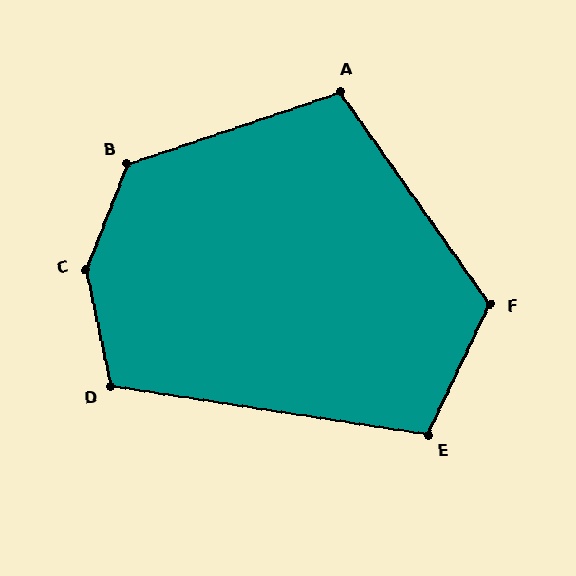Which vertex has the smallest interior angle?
A, at approximately 107 degrees.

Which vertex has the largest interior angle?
C, at approximately 147 degrees.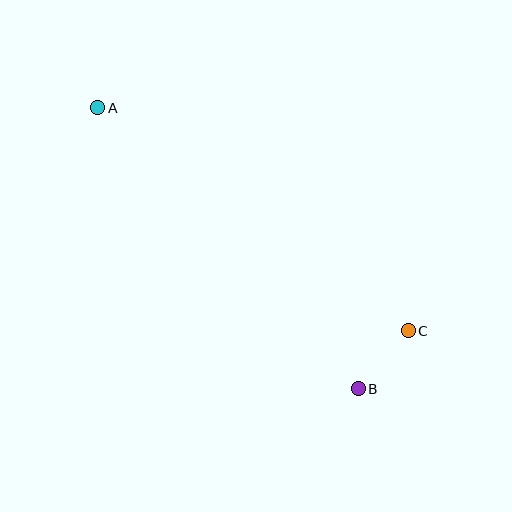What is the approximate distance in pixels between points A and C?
The distance between A and C is approximately 382 pixels.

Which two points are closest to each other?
Points B and C are closest to each other.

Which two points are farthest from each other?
Points A and B are farthest from each other.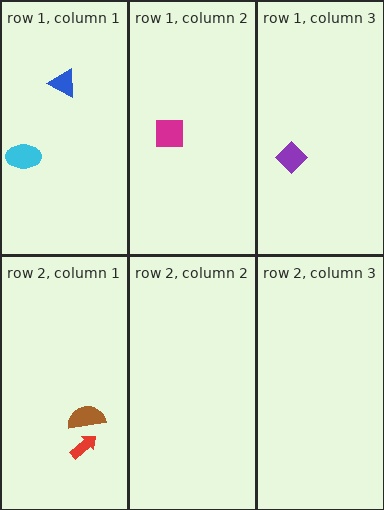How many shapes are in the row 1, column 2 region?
1.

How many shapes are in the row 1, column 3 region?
1.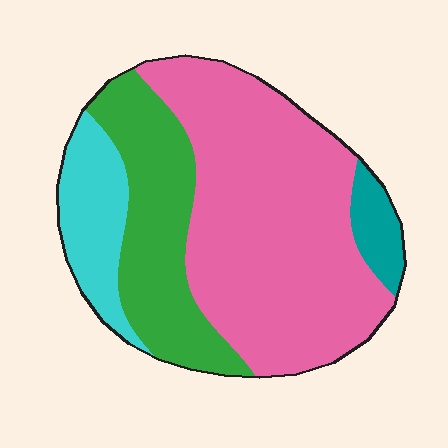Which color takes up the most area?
Pink, at roughly 55%.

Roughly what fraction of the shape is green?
Green covers about 25% of the shape.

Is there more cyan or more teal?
Cyan.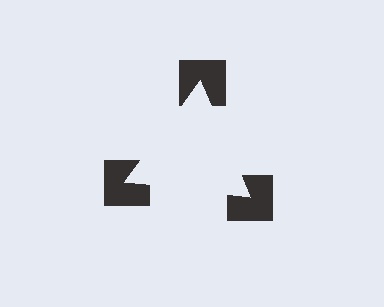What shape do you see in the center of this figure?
An illusory triangle — its edges are inferred from the aligned wedge cuts in the notched squares, not physically drawn.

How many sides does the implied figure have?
3 sides.